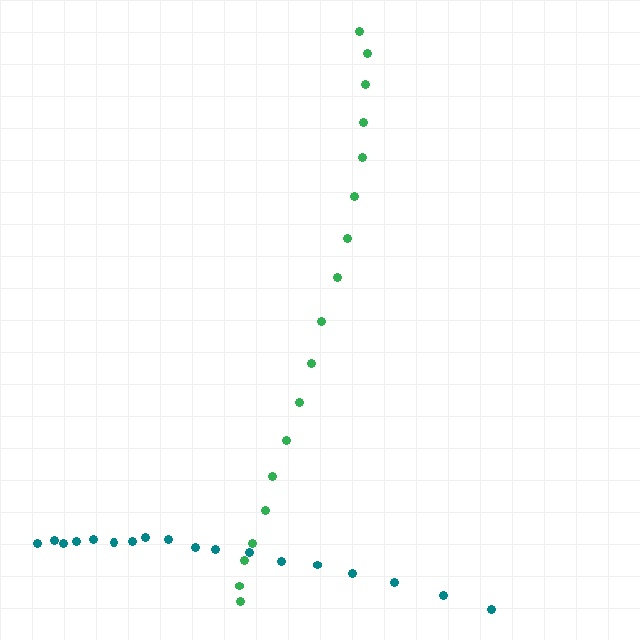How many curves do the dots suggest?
There are 2 distinct paths.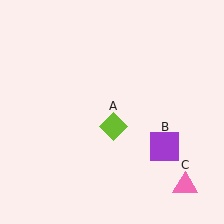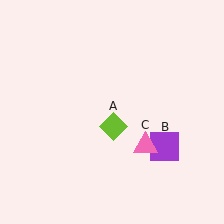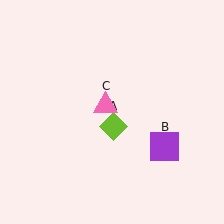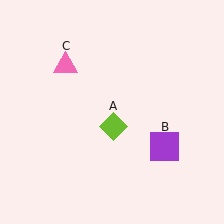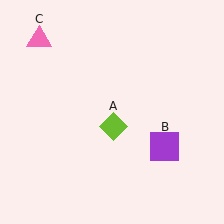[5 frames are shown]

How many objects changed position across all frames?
1 object changed position: pink triangle (object C).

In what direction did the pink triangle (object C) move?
The pink triangle (object C) moved up and to the left.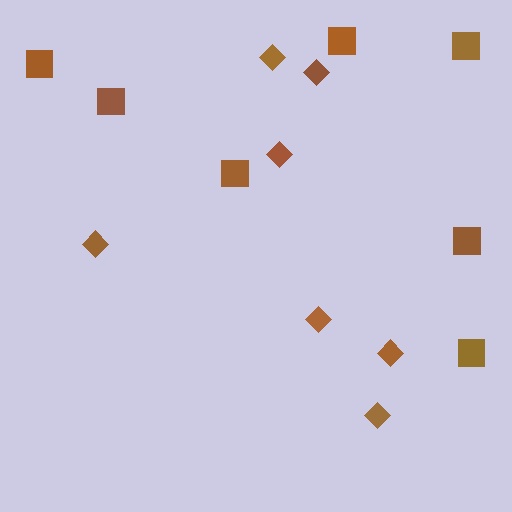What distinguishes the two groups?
There are 2 groups: one group of diamonds (7) and one group of squares (7).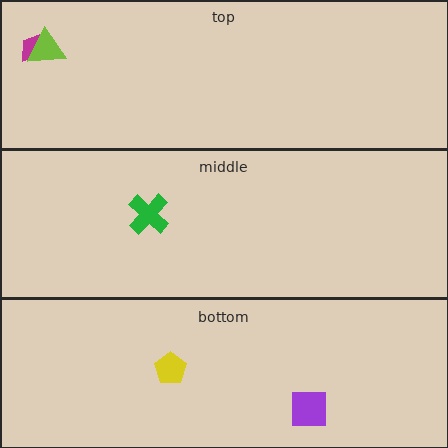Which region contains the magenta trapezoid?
The top region.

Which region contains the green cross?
The middle region.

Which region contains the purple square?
The bottom region.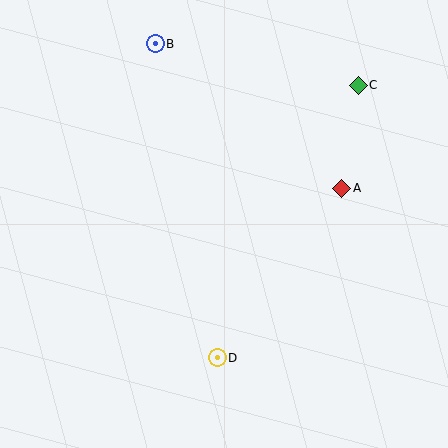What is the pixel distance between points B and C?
The distance between B and C is 207 pixels.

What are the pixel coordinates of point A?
Point A is at (342, 188).